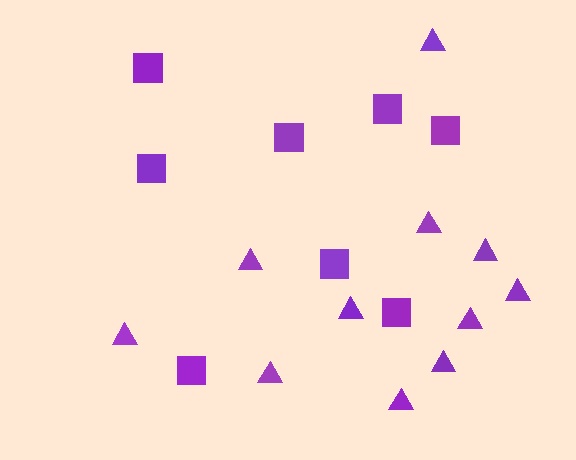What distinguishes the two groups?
There are 2 groups: one group of triangles (11) and one group of squares (8).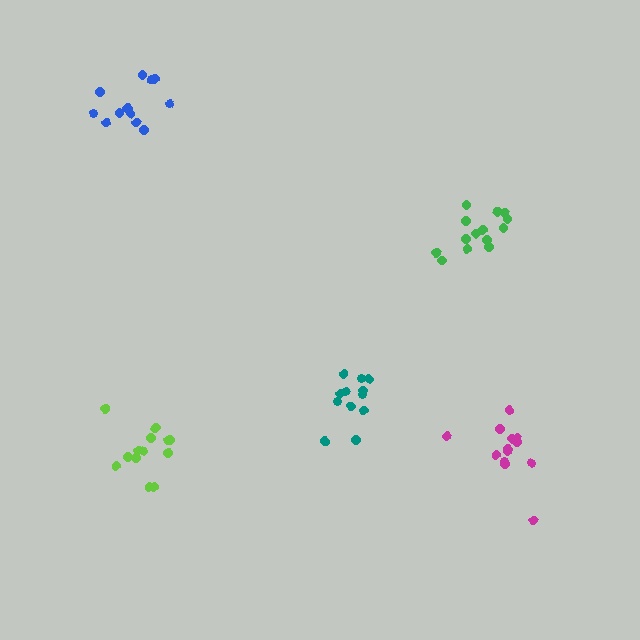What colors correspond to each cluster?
The clusters are colored: lime, teal, blue, green, magenta.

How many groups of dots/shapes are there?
There are 5 groups.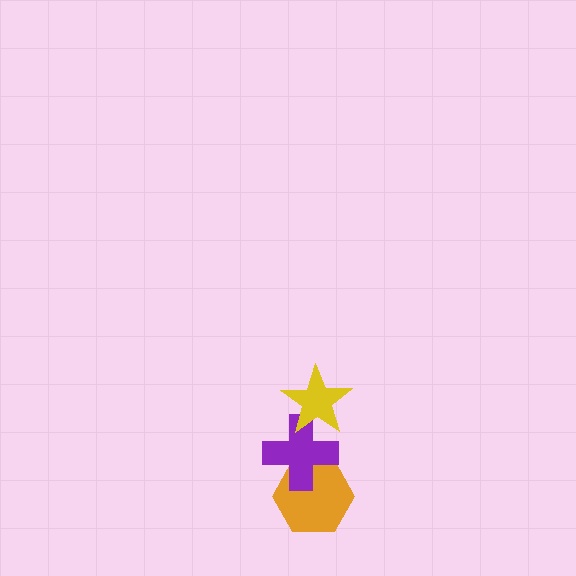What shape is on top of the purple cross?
The yellow star is on top of the purple cross.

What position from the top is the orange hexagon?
The orange hexagon is 3rd from the top.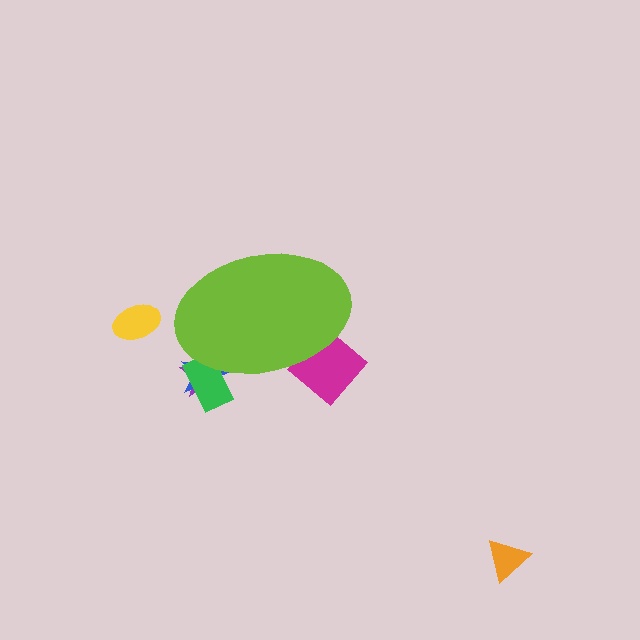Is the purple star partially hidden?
Yes, the purple star is partially hidden behind the lime ellipse.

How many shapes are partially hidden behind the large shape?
4 shapes are partially hidden.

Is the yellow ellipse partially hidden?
No, the yellow ellipse is fully visible.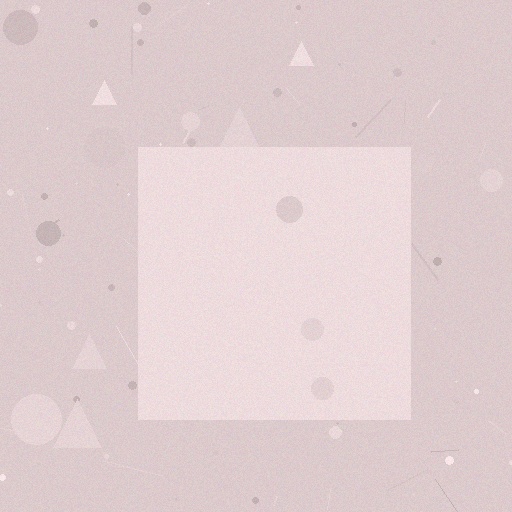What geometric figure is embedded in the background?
A square is embedded in the background.